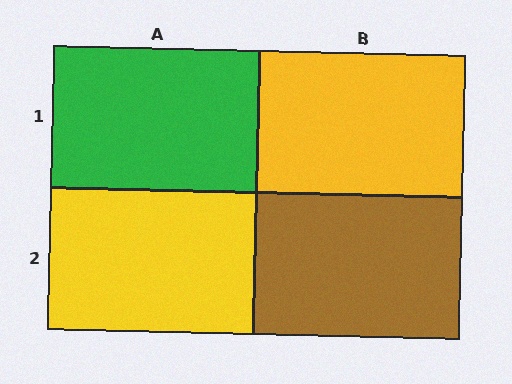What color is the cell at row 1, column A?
Green.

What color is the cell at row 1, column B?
Yellow.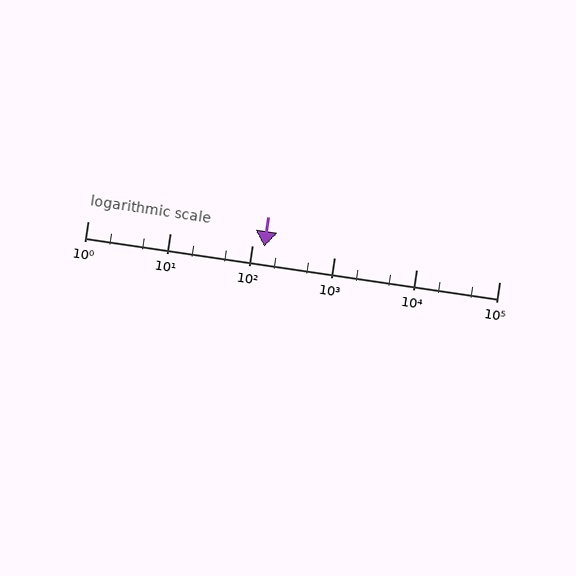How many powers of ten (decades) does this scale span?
The scale spans 5 decades, from 1 to 100000.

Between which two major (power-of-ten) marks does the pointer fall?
The pointer is between 100 and 1000.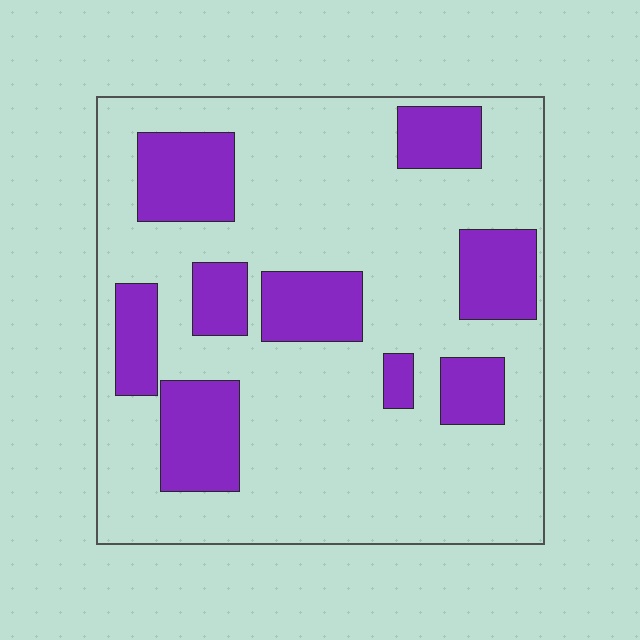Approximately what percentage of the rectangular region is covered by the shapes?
Approximately 25%.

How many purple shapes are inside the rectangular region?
9.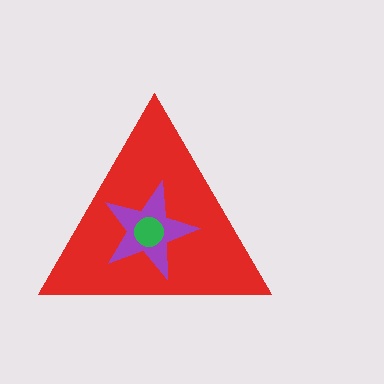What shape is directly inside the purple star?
The green circle.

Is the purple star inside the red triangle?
Yes.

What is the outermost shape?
The red triangle.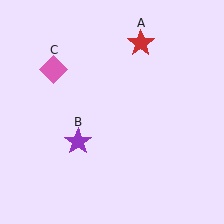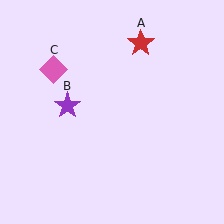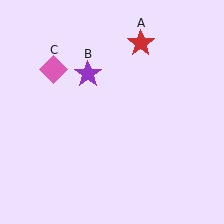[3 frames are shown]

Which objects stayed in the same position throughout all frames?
Red star (object A) and pink diamond (object C) remained stationary.